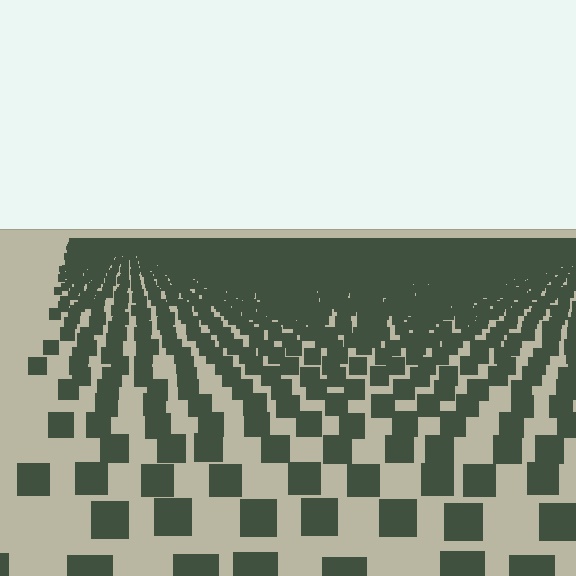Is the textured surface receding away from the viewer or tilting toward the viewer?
The surface is receding away from the viewer. Texture elements get smaller and denser toward the top.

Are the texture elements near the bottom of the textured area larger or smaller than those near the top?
Larger. Near the bottom, elements are closer to the viewer and appear at a bigger on-screen size.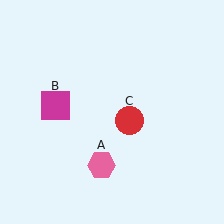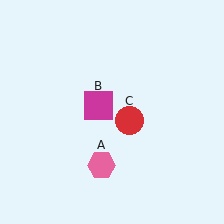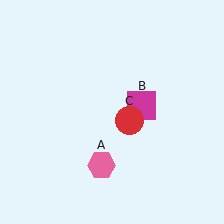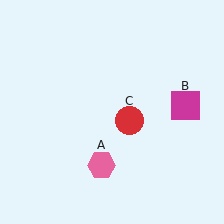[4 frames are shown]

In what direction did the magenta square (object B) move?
The magenta square (object B) moved right.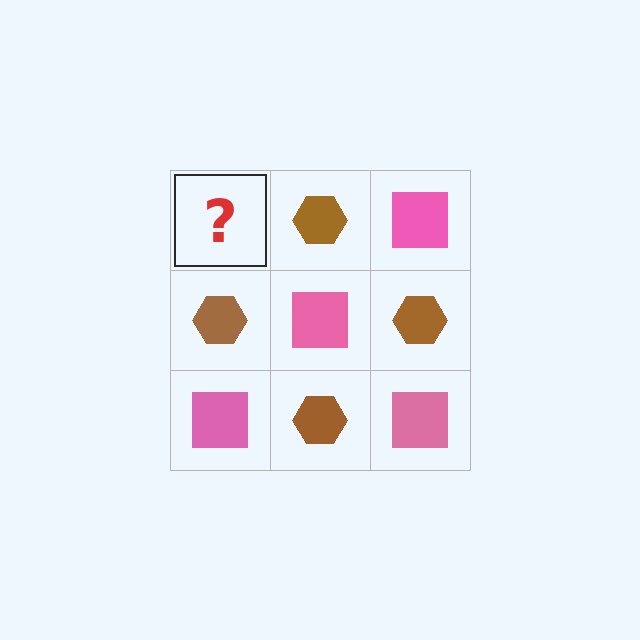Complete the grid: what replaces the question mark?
The question mark should be replaced with a pink square.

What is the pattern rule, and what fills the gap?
The rule is that it alternates pink square and brown hexagon in a checkerboard pattern. The gap should be filled with a pink square.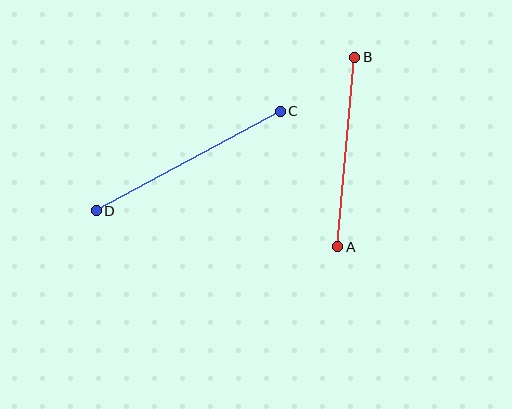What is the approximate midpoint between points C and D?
The midpoint is at approximately (188, 161) pixels.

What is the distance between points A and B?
The distance is approximately 190 pixels.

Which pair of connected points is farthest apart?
Points C and D are farthest apart.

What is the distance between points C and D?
The distance is approximately 209 pixels.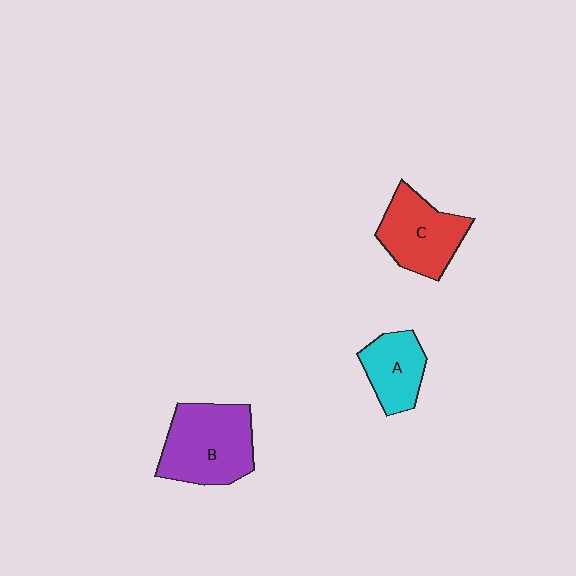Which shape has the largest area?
Shape B (purple).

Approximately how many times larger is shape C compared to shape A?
Approximately 1.3 times.